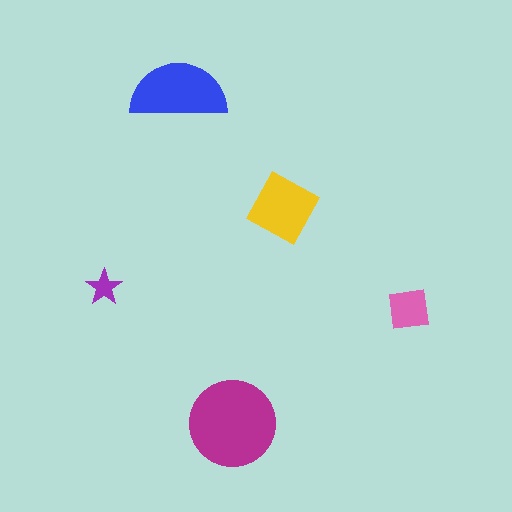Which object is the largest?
The magenta circle.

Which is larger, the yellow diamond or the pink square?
The yellow diamond.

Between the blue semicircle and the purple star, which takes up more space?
The blue semicircle.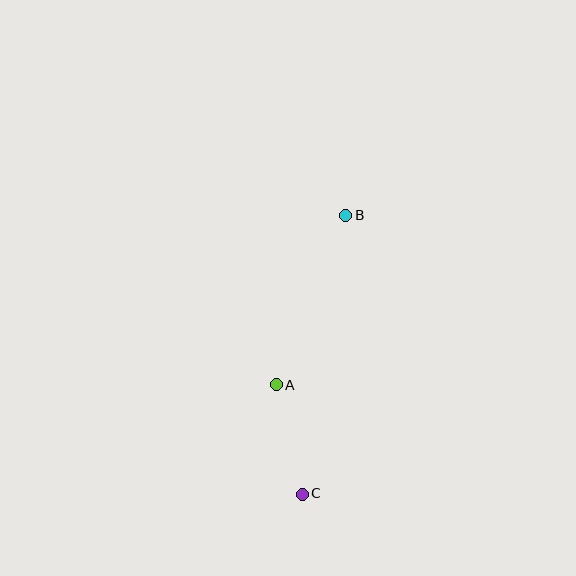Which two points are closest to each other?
Points A and C are closest to each other.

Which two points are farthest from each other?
Points B and C are farthest from each other.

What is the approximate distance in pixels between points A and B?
The distance between A and B is approximately 184 pixels.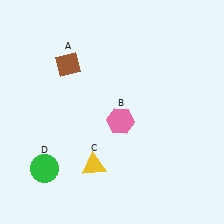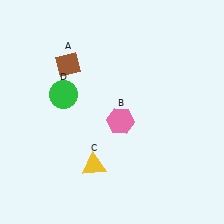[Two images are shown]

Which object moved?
The green circle (D) moved up.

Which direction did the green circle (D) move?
The green circle (D) moved up.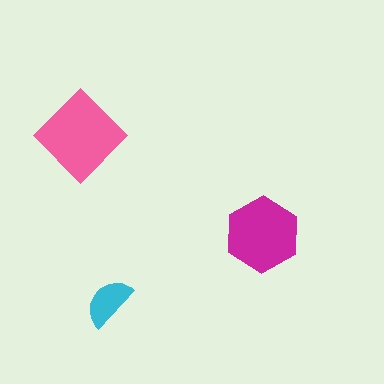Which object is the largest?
The pink diamond.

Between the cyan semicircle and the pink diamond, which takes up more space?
The pink diamond.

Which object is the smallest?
The cyan semicircle.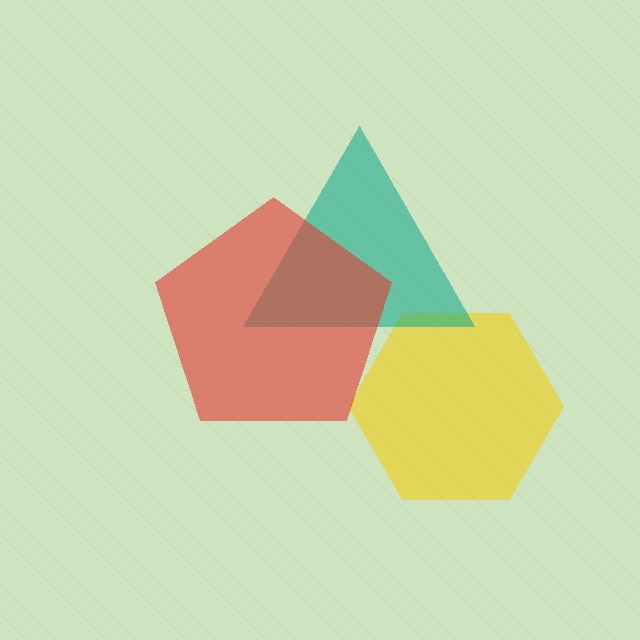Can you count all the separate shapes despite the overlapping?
Yes, there are 3 separate shapes.